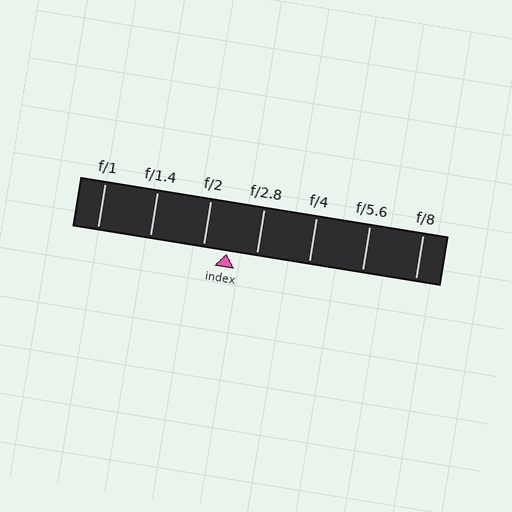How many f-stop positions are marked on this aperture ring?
There are 7 f-stop positions marked.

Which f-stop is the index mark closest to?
The index mark is closest to f/2.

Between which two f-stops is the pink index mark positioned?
The index mark is between f/2 and f/2.8.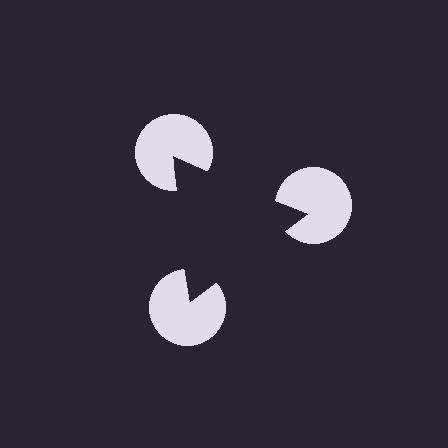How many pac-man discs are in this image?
There are 3 — one at each vertex of the illusory triangle.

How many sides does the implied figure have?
3 sides.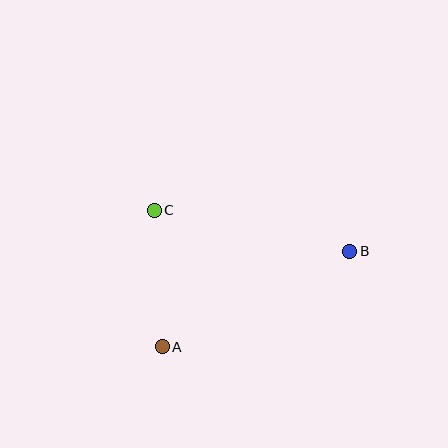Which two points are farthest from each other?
Points A and B are farthest from each other.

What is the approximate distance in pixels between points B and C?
The distance between B and C is approximately 200 pixels.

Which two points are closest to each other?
Points A and C are closest to each other.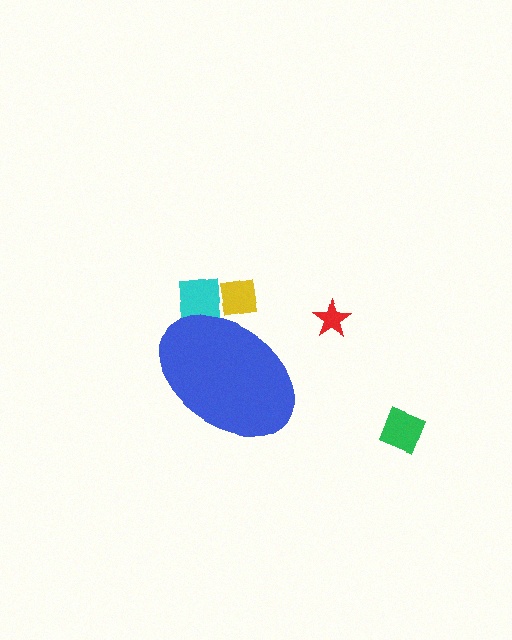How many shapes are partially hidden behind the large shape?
2 shapes are partially hidden.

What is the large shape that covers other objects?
A blue ellipse.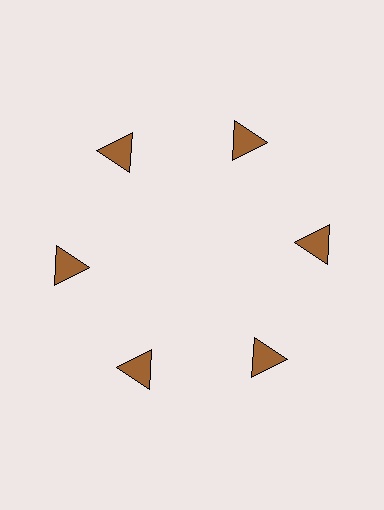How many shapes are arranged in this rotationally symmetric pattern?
There are 6 shapes, arranged in 6 groups of 1.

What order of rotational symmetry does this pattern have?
This pattern has 6-fold rotational symmetry.